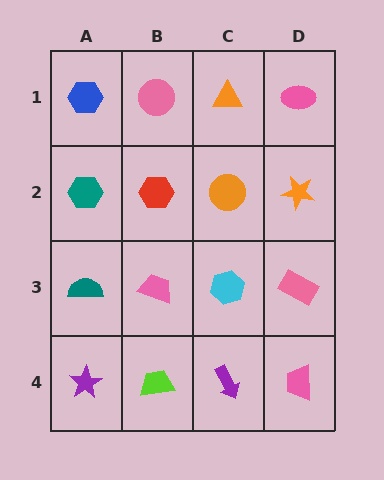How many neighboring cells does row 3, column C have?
4.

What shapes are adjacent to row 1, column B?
A red hexagon (row 2, column B), a blue hexagon (row 1, column A), an orange triangle (row 1, column C).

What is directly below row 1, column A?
A teal hexagon.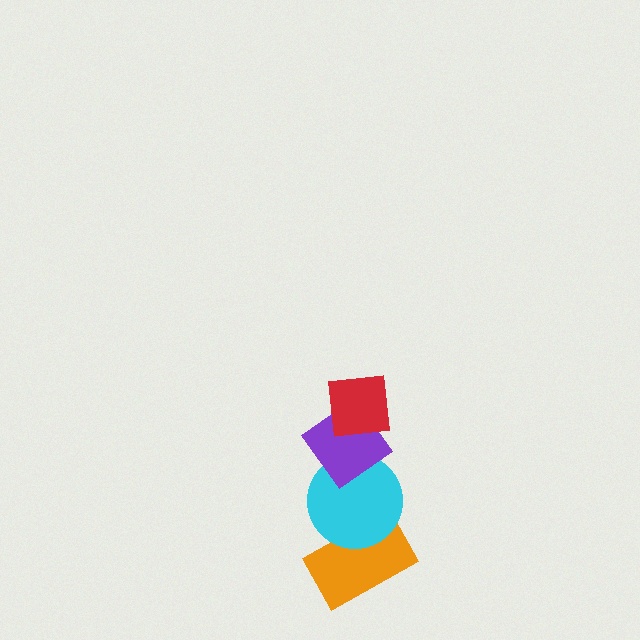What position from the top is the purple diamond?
The purple diamond is 2nd from the top.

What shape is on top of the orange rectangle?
The cyan circle is on top of the orange rectangle.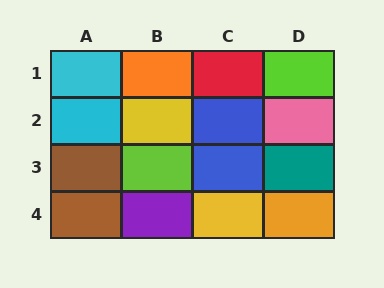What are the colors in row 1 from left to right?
Cyan, orange, red, lime.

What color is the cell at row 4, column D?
Orange.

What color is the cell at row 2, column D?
Pink.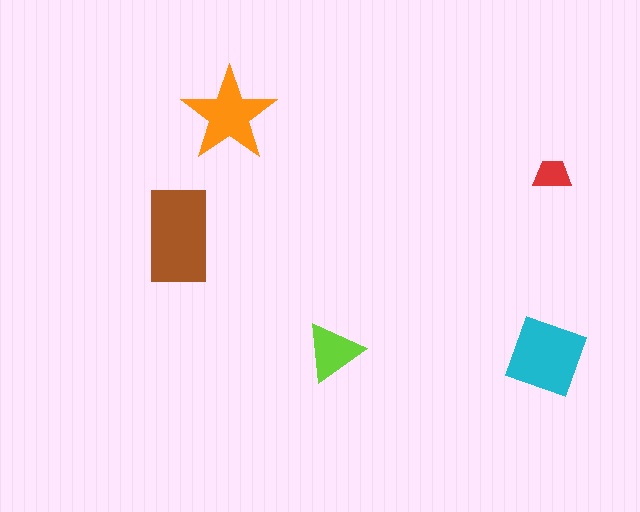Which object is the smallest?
The red trapezoid.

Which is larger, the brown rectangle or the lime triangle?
The brown rectangle.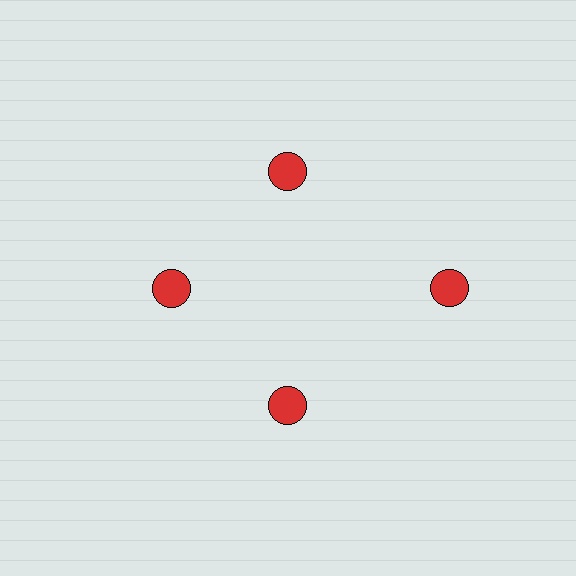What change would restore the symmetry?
The symmetry would be restored by moving it inward, back onto the ring so that all 4 circles sit at equal angles and equal distance from the center.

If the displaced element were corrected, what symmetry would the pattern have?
It would have 4-fold rotational symmetry — the pattern would map onto itself every 90 degrees.